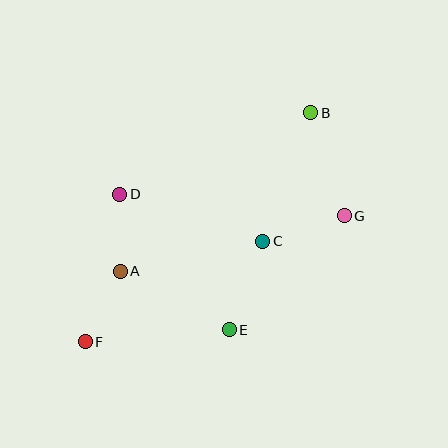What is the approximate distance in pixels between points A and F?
The distance between A and F is approximately 79 pixels.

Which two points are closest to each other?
Points A and D are closest to each other.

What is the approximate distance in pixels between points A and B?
The distance between A and B is approximately 248 pixels.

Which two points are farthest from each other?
Points B and F are farthest from each other.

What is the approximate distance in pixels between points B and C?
The distance between B and C is approximately 137 pixels.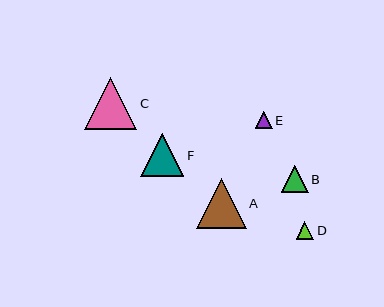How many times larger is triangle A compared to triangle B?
Triangle A is approximately 1.9 times the size of triangle B.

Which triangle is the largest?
Triangle C is the largest with a size of approximately 52 pixels.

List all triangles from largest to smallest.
From largest to smallest: C, A, F, B, D, E.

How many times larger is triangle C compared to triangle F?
Triangle C is approximately 1.2 times the size of triangle F.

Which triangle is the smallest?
Triangle E is the smallest with a size of approximately 16 pixels.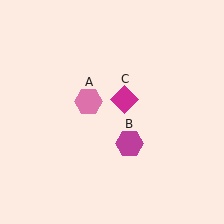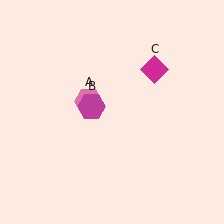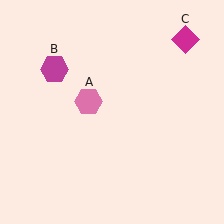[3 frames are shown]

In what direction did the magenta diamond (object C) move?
The magenta diamond (object C) moved up and to the right.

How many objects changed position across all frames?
2 objects changed position: magenta hexagon (object B), magenta diamond (object C).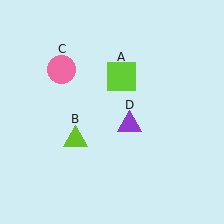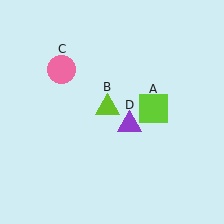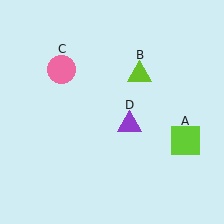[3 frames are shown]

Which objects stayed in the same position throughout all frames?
Pink circle (object C) and purple triangle (object D) remained stationary.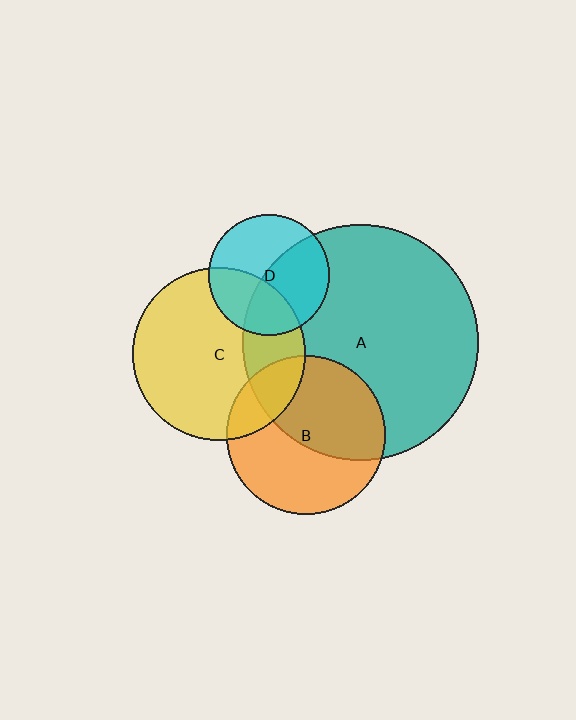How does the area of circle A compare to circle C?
Approximately 1.9 times.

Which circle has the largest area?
Circle A (teal).